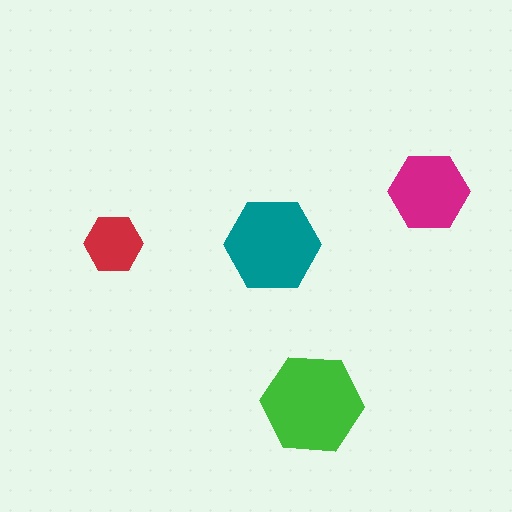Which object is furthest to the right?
The magenta hexagon is rightmost.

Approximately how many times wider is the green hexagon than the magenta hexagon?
About 1.5 times wider.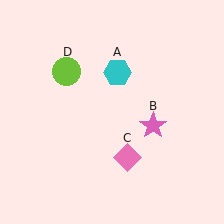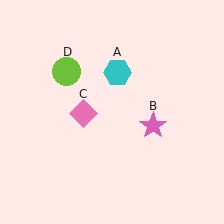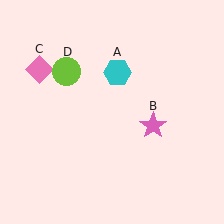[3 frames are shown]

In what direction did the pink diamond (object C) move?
The pink diamond (object C) moved up and to the left.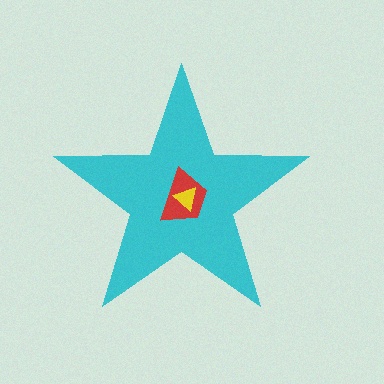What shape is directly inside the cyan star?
The red trapezoid.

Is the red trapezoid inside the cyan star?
Yes.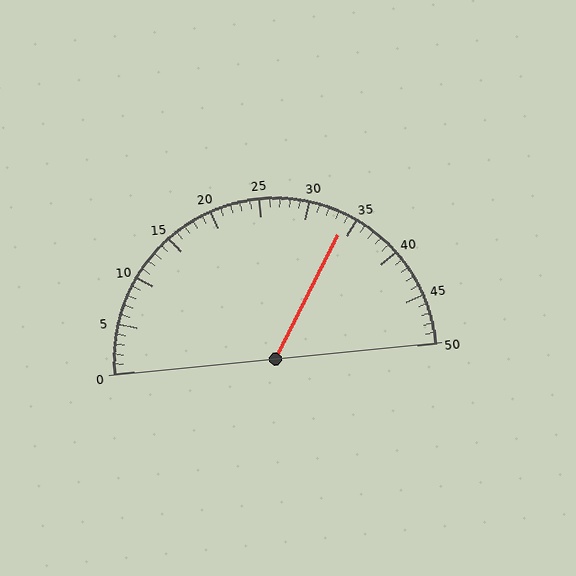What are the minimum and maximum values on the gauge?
The gauge ranges from 0 to 50.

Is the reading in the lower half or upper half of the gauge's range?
The reading is in the upper half of the range (0 to 50).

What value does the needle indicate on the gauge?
The needle indicates approximately 34.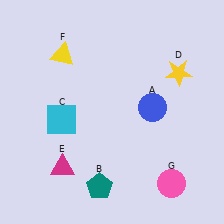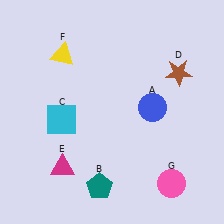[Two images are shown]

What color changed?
The star (D) changed from yellow in Image 1 to brown in Image 2.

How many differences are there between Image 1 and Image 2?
There is 1 difference between the two images.